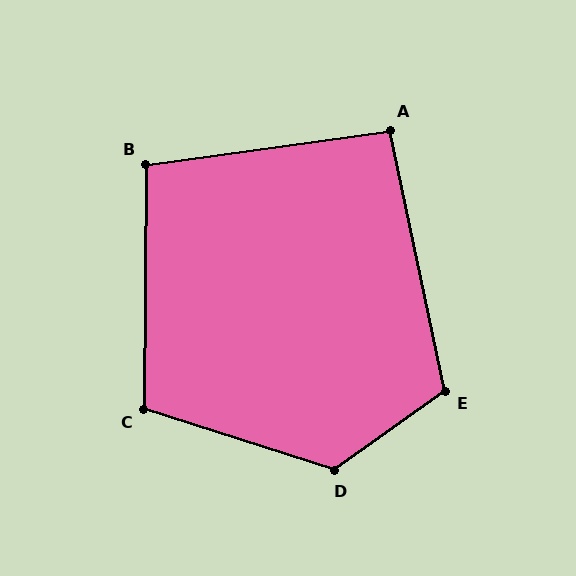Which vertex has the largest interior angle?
D, at approximately 127 degrees.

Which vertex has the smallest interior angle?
A, at approximately 94 degrees.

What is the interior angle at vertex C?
Approximately 107 degrees (obtuse).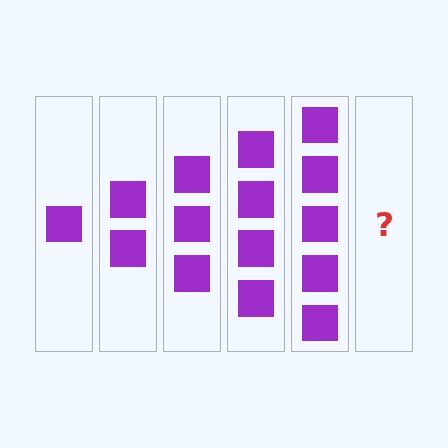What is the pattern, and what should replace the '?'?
The pattern is that each step adds one more square. The '?' should be 6 squares.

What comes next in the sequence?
The next element should be 6 squares.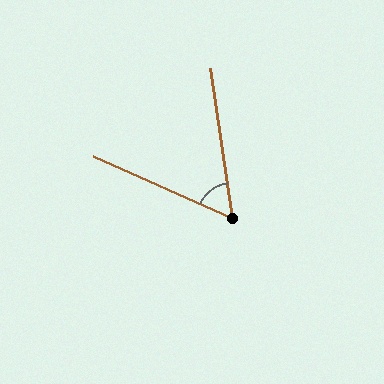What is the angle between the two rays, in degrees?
Approximately 58 degrees.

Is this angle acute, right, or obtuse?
It is acute.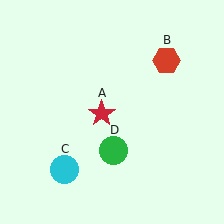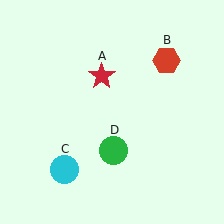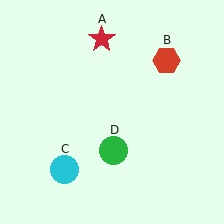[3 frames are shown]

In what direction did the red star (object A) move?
The red star (object A) moved up.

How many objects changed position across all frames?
1 object changed position: red star (object A).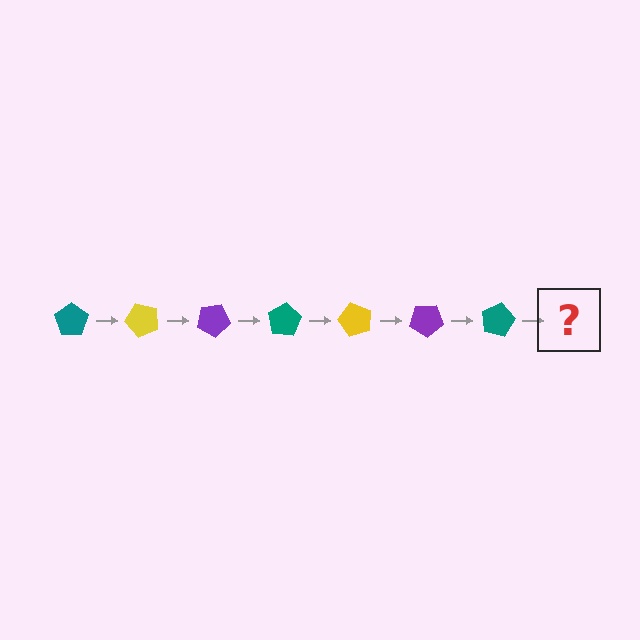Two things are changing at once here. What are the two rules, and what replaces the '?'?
The two rules are that it rotates 50 degrees each step and the color cycles through teal, yellow, and purple. The '?' should be a yellow pentagon, rotated 350 degrees from the start.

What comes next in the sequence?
The next element should be a yellow pentagon, rotated 350 degrees from the start.